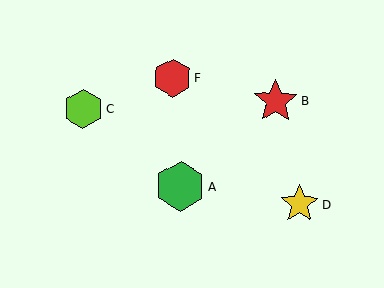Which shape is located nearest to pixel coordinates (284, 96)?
The red star (labeled B) at (276, 101) is nearest to that location.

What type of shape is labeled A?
Shape A is a green hexagon.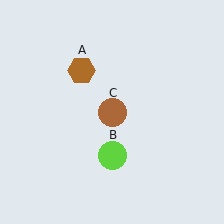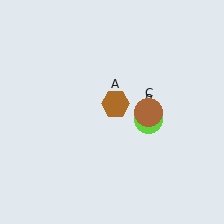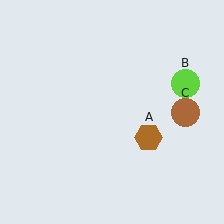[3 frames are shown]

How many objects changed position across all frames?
3 objects changed position: brown hexagon (object A), lime circle (object B), brown circle (object C).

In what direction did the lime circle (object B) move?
The lime circle (object B) moved up and to the right.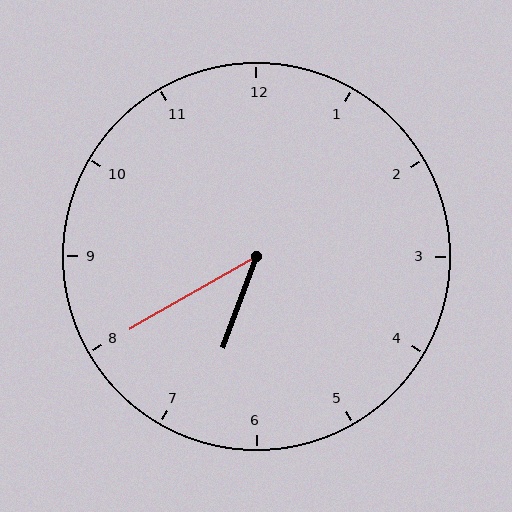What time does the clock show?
6:40.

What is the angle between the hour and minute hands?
Approximately 40 degrees.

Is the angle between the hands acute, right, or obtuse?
It is acute.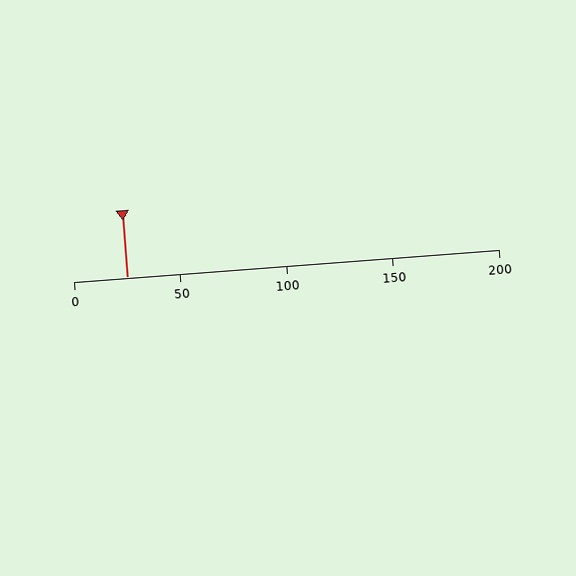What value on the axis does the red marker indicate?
The marker indicates approximately 25.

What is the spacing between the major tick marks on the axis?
The major ticks are spaced 50 apart.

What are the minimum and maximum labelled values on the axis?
The axis runs from 0 to 200.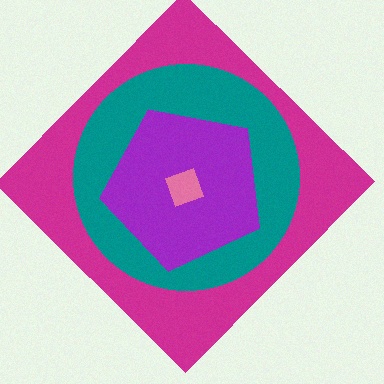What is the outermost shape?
The magenta diamond.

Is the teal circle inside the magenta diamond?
Yes.